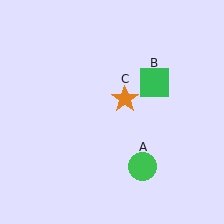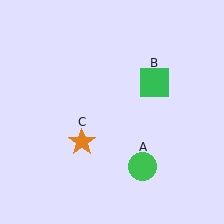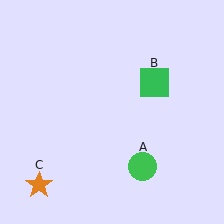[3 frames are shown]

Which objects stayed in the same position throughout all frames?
Green circle (object A) and green square (object B) remained stationary.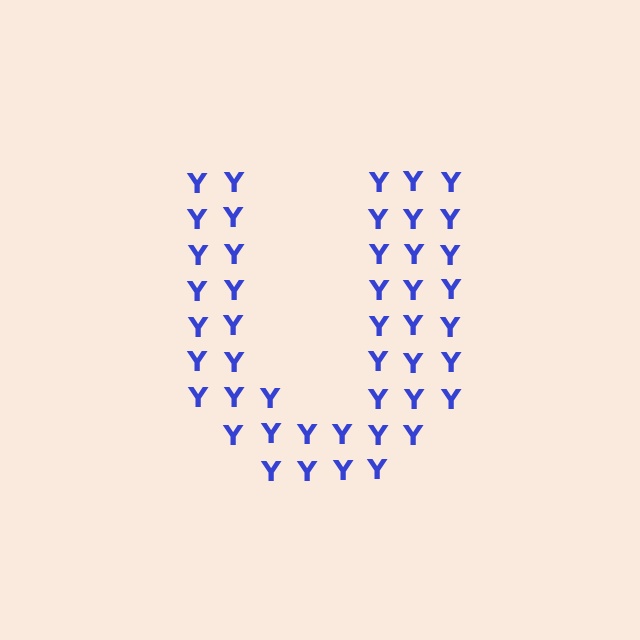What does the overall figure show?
The overall figure shows the letter U.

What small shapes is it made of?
It is made of small letter Y's.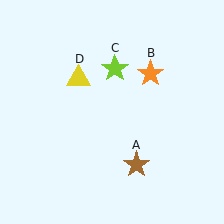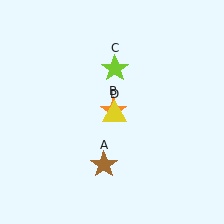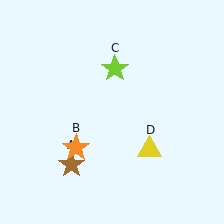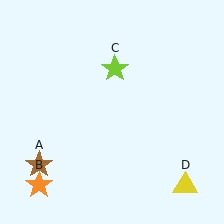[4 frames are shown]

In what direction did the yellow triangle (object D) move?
The yellow triangle (object D) moved down and to the right.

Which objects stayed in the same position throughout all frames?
Lime star (object C) remained stationary.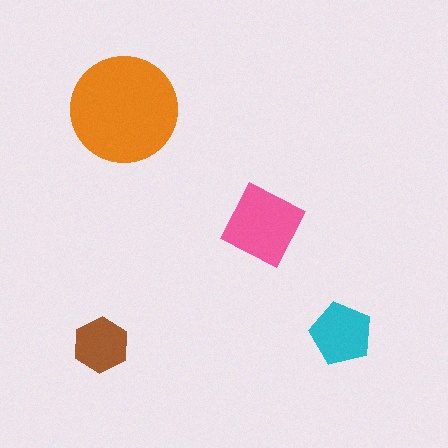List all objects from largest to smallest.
The orange circle, the pink square, the cyan pentagon, the brown hexagon.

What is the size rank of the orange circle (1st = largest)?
1st.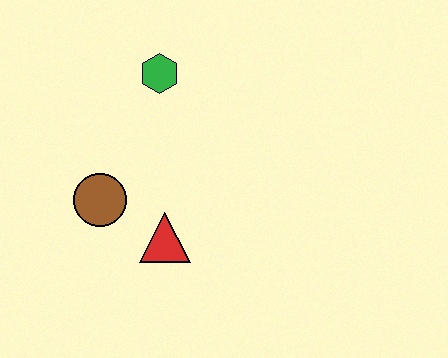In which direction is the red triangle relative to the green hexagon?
The red triangle is below the green hexagon.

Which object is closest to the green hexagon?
The brown circle is closest to the green hexagon.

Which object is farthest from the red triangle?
The green hexagon is farthest from the red triangle.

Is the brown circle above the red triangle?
Yes